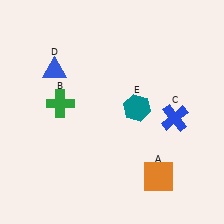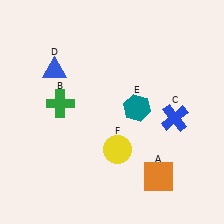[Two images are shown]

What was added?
A yellow circle (F) was added in Image 2.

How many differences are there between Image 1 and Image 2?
There is 1 difference between the two images.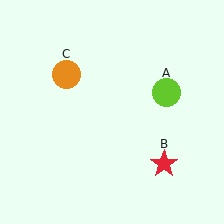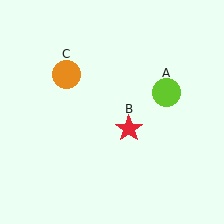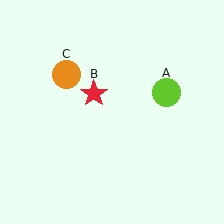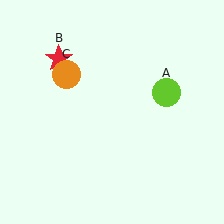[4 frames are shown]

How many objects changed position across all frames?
1 object changed position: red star (object B).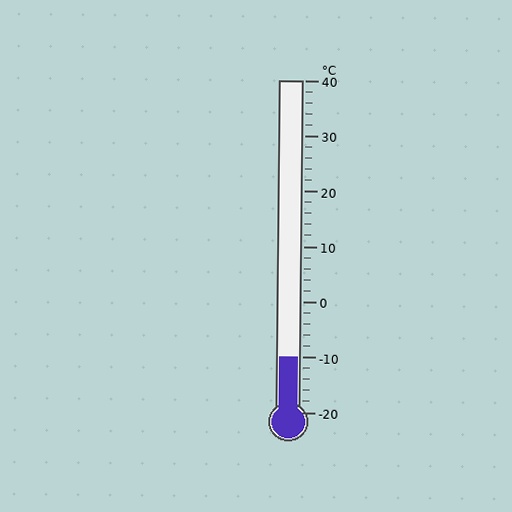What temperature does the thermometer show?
The thermometer shows approximately -10°C.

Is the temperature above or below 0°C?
The temperature is below 0°C.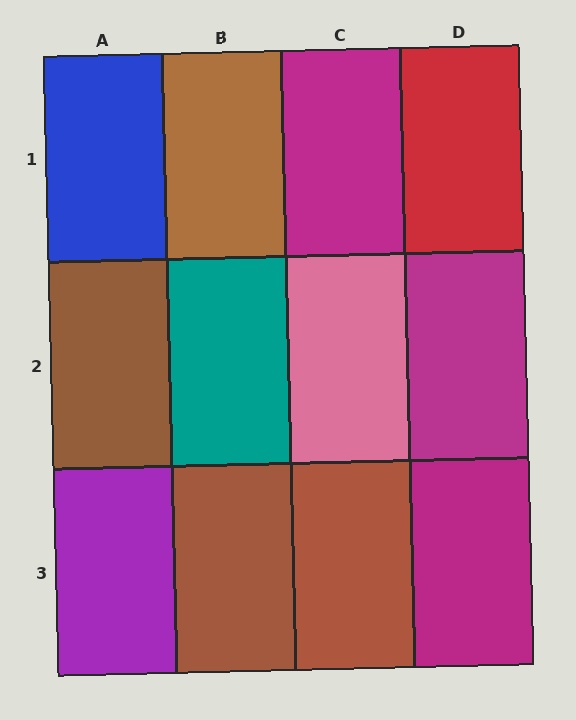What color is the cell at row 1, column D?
Red.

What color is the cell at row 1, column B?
Brown.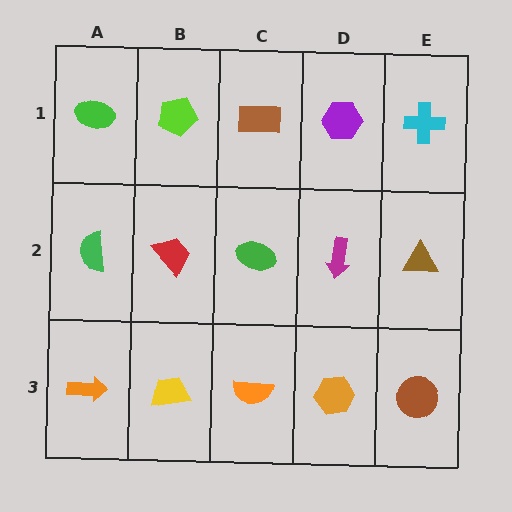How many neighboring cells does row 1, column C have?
3.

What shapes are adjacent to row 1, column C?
A green ellipse (row 2, column C), a lime pentagon (row 1, column B), a purple hexagon (row 1, column D).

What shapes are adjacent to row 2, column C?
A brown rectangle (row 1, column C), an orange semicircle (row 3, column C), a red trapezoid (row 2, column B), a magenta arrow (row 2, column D).